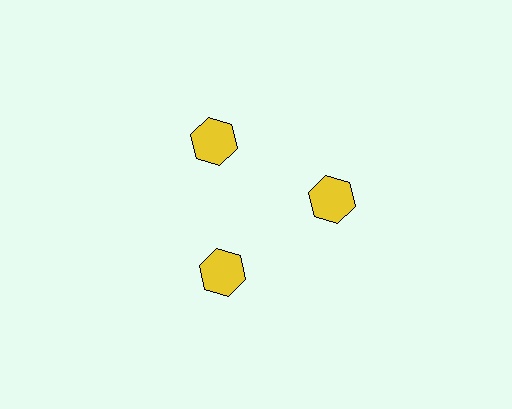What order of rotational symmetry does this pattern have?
This pattern has 3-fold rotational symmetry.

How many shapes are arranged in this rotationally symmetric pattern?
There are 3 shapes, arranged in 3 groups of 1.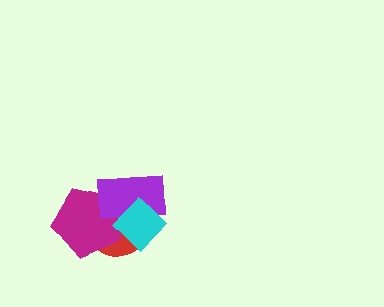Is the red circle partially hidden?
Yes, it is partially covered by another shape.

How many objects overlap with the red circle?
3 objects overlap with the red circle.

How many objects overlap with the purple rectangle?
3 objects overlap with the purple rectangle.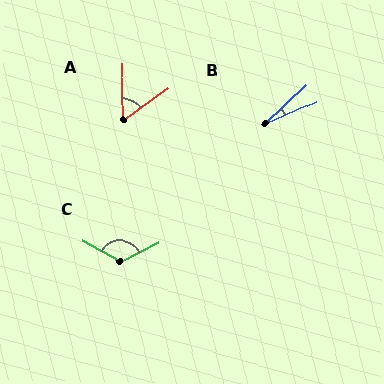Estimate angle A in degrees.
Approximately 56 degrees.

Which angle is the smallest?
B, at approximately 19 degrees.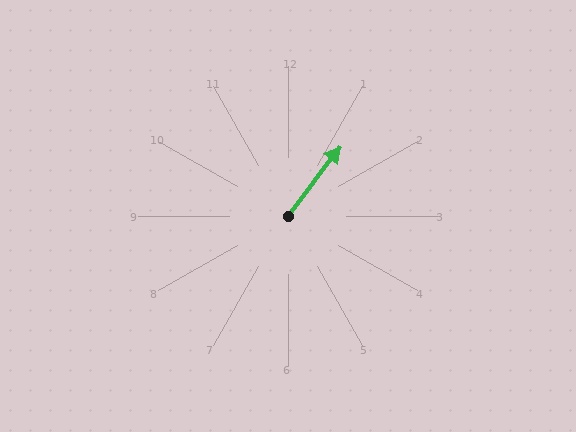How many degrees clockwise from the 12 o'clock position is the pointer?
Approximately 37 degrees.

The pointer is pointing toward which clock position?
Roughly 1 o'clock.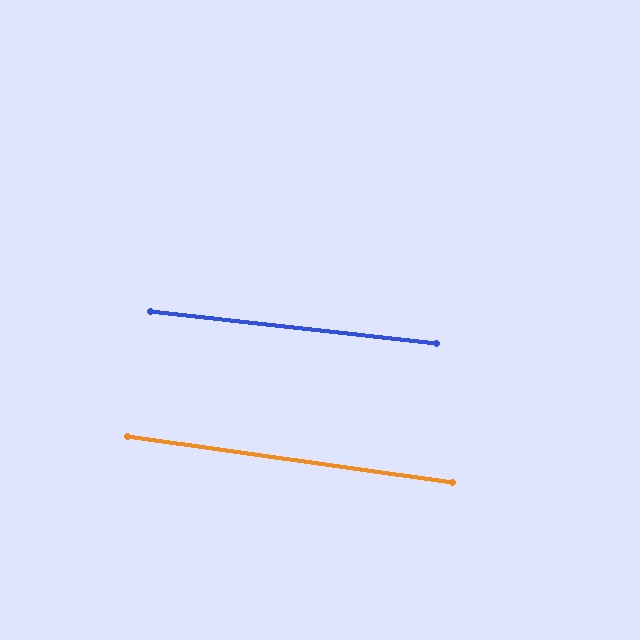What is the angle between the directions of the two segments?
Approximately 2 degrees.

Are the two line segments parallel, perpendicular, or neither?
Parallel — their directions differ by only 1.6°.